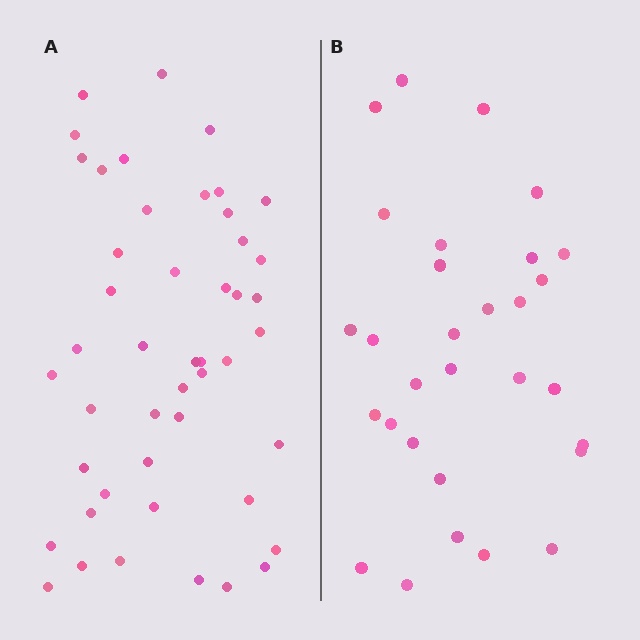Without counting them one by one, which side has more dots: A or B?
Region A (the left region) has more dots.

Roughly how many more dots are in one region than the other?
Region A has approximately 15 more dots than region B.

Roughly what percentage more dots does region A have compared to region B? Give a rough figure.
About 55% more.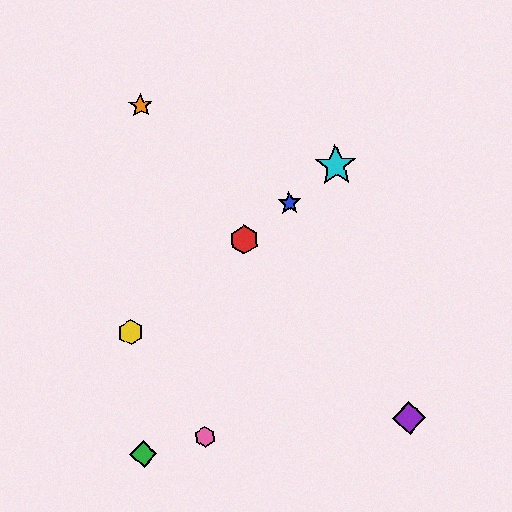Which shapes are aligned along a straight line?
The red hexagon, the blue star, the yellow hexagon, the cyan star are aligned along a straight line.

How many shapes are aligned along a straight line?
4 shapes (the red hexagon, the blue star, the yellow hexagon, the cyan star) are aligned along a straight line.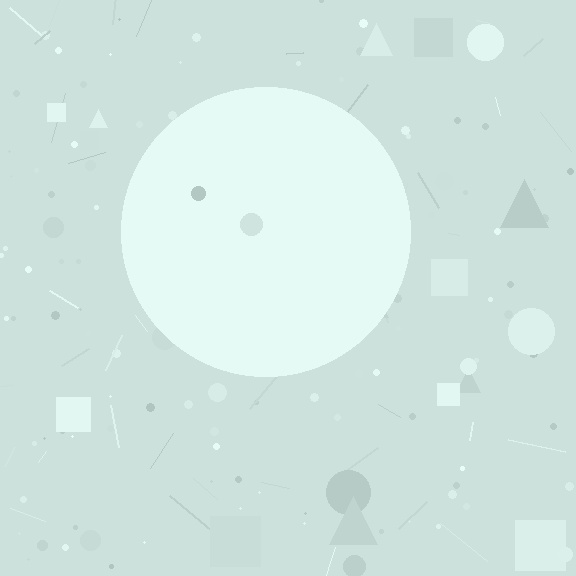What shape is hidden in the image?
A circle is hidden in the image.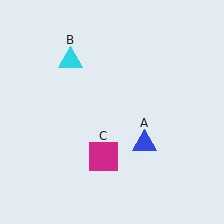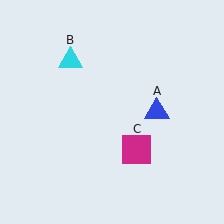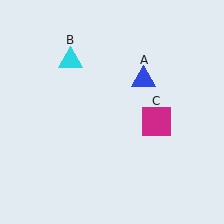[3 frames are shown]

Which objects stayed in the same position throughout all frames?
Cyan triangle (object B) remained stationary.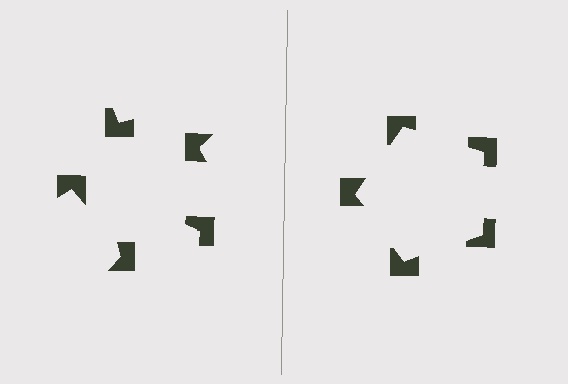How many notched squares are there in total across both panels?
10 — 5 on each side.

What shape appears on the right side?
An illusory pentagon.